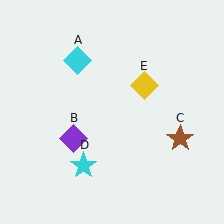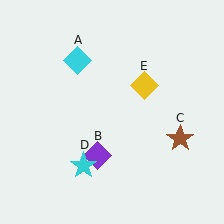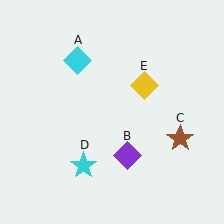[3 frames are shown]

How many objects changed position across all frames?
1 object changed position: purple diamond (object B).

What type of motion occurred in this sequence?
The purple diamond (object B) rotated counterclockwise around the center of the scene.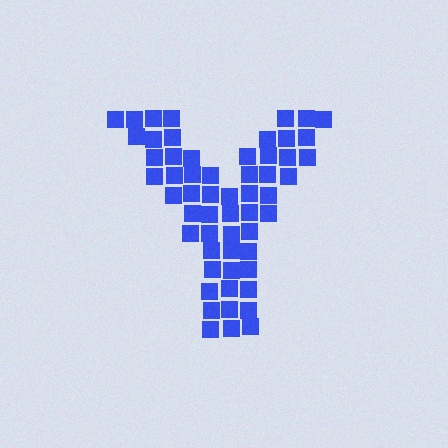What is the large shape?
The large shape is the letter Y.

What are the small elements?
The small elements are squares.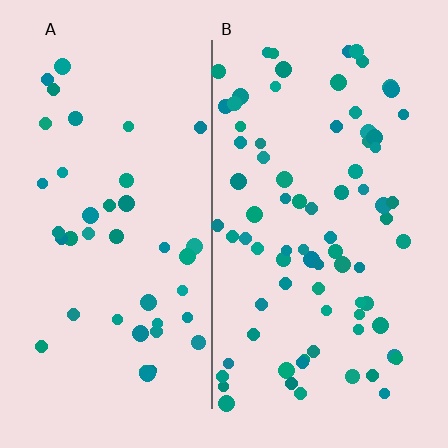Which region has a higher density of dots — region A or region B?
B (the right).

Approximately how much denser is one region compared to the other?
Approximately 1.9× — region B over region A.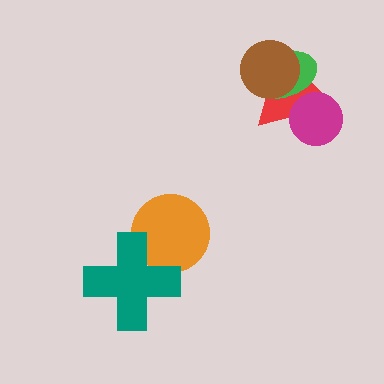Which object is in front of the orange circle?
The teal cross is in front of the orange circle.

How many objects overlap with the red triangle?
3 objects overlap with the red triangle.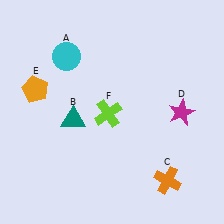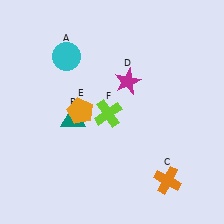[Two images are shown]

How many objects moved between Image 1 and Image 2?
2 objects moved between the two images.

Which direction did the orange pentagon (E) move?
The orange pentagon (E) moved right.